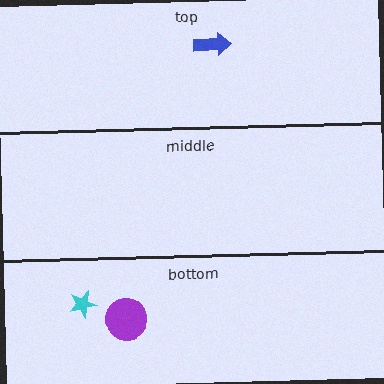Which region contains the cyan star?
The bottom region.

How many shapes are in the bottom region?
2.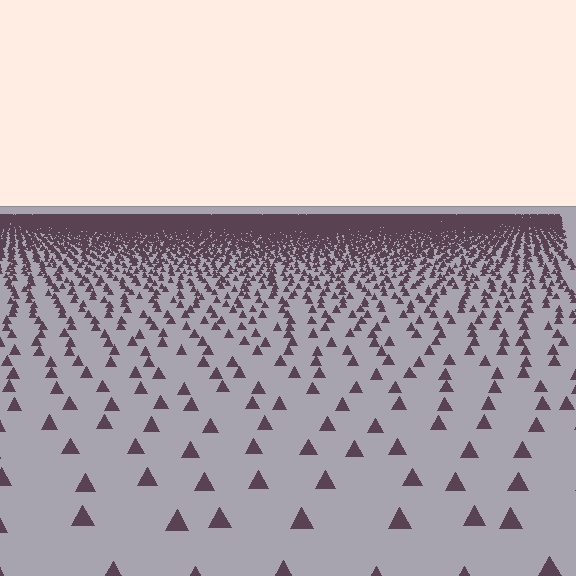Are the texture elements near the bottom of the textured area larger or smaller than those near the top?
Larger. Near the bottom, elements are closer to the viewer and appear at a bigger on-screen size.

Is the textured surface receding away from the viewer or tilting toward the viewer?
The surface is receding away from the viewer. Texture elements get smaller and denser toward the top.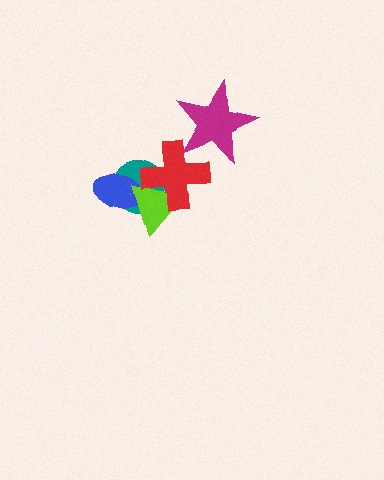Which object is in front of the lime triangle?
The red cross is in front of the lime triangle.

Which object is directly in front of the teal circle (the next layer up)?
The blue ellipse is directly in front of the teal circle.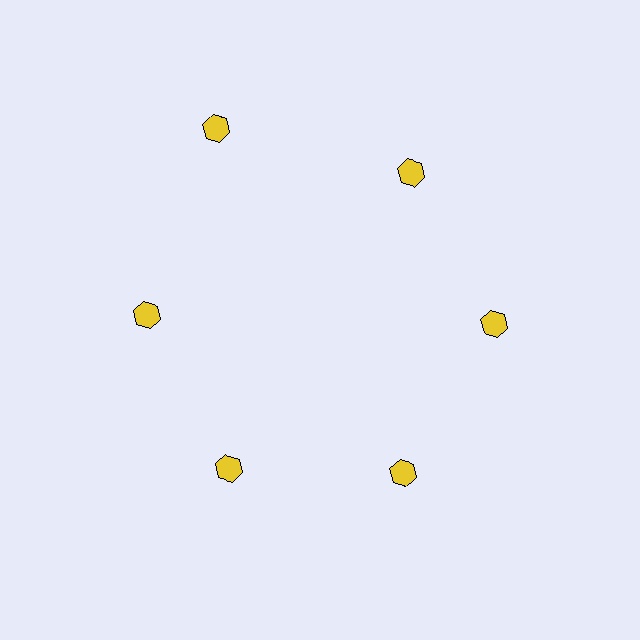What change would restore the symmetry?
The symmetry would be restored by moving it inward, back onto the ring so that all 6 hexagons sit at equal angles and equal distance from the center.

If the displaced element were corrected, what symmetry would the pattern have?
It would have 6-fold rotational symmetry — the pattern would map onto itself every 60 degrees.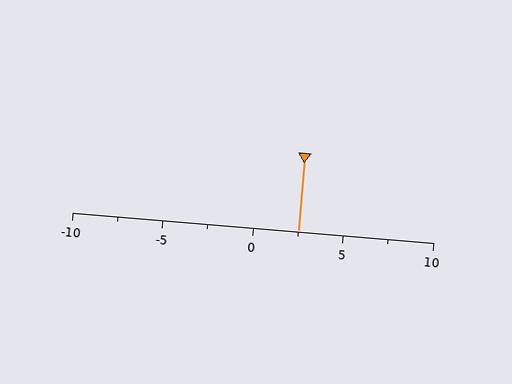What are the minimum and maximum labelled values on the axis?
The axis runs from -10 to 10.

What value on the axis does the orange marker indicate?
The marker indicates approximately 2.5.